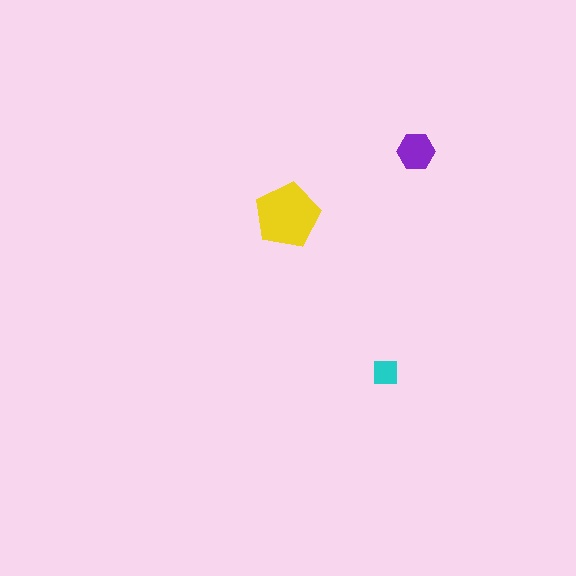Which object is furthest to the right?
The purple hexagon is rightmost.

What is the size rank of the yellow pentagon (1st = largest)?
1st.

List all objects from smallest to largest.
The cyan square, the purple hexagon, the yellow pentagon.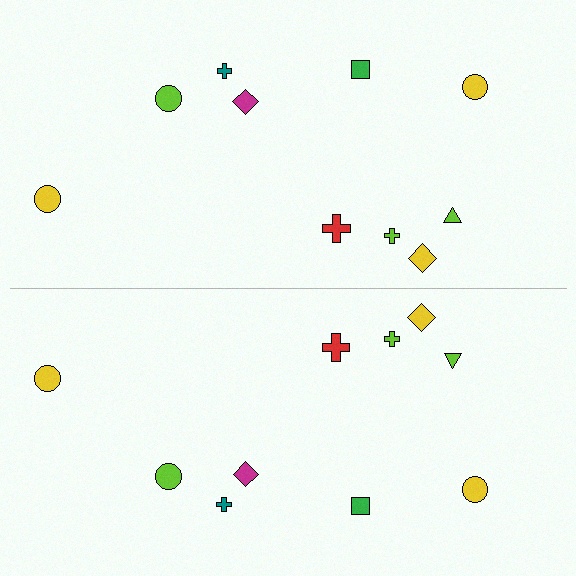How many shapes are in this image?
There are 20 shapes in this image.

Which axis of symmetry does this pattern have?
The pattern has a horizontal axis of symmetry running through the center of the image.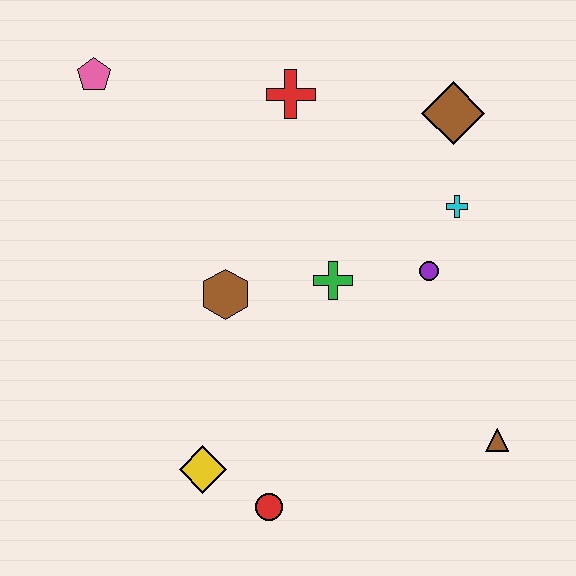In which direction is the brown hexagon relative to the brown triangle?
The brown hexagon is to the left of the brown triangle.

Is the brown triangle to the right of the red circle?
Yes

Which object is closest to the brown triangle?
The purple circle is closest to the brown triangle.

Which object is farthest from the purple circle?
The pink pentagon is farthest from the purple circle.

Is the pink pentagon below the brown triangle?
No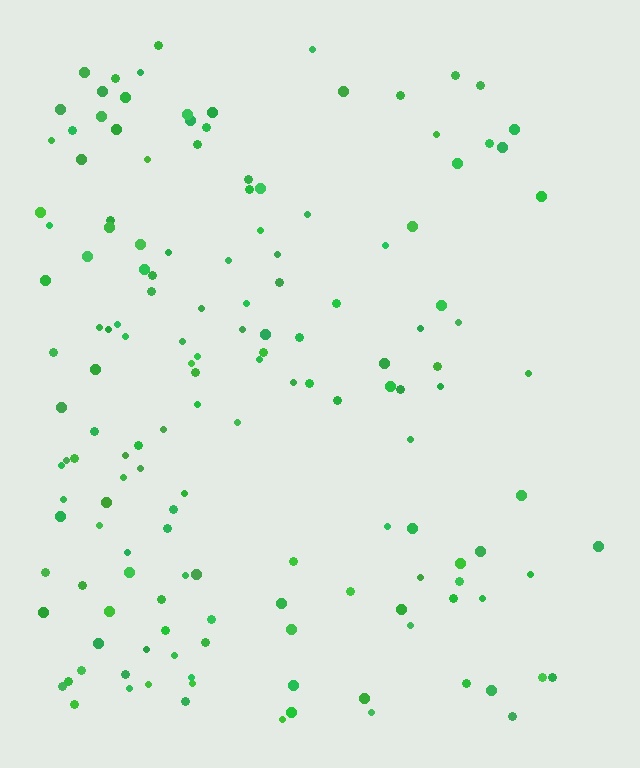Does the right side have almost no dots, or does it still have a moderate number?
Still a moderate number, just noticeably fewer than the left.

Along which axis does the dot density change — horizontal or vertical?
Horizontal.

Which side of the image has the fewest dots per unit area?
The right.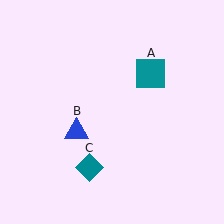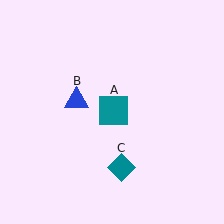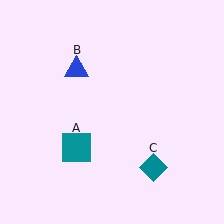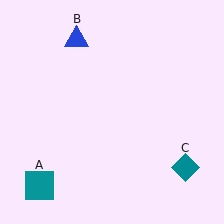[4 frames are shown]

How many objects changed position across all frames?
3 objects changed position: teal square (object A), blue triangle (object B), teal diamond (object C).